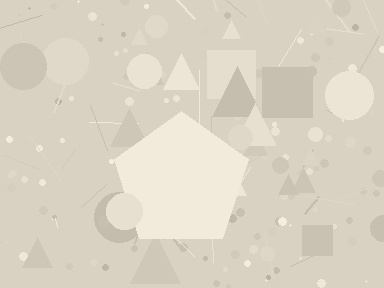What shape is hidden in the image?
A pentagon is hidden in the image.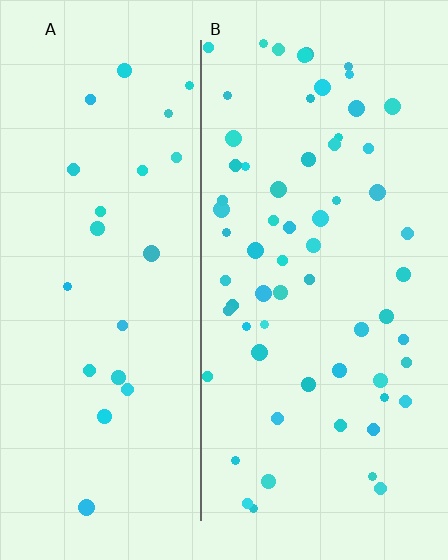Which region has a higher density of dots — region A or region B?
B (the right).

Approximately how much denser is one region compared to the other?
Approximately 2.6× — region B over region A.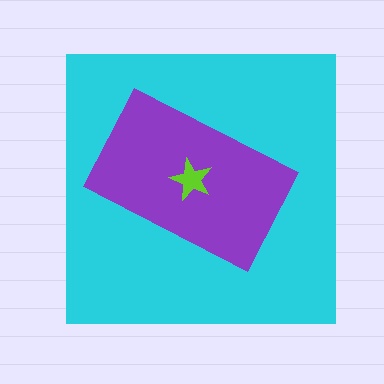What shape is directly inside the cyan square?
The purple rectangle.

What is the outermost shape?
The cyan square.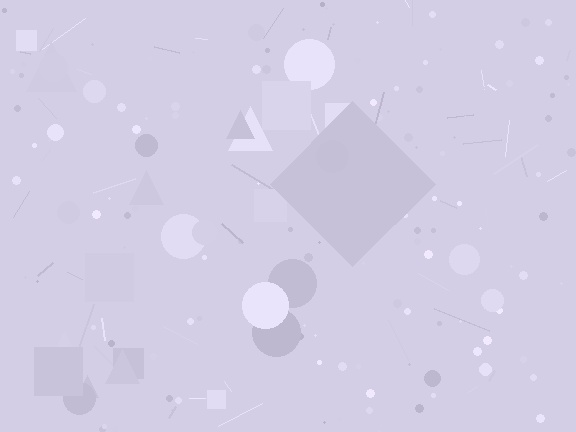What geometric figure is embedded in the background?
A diamond is embedded in the background.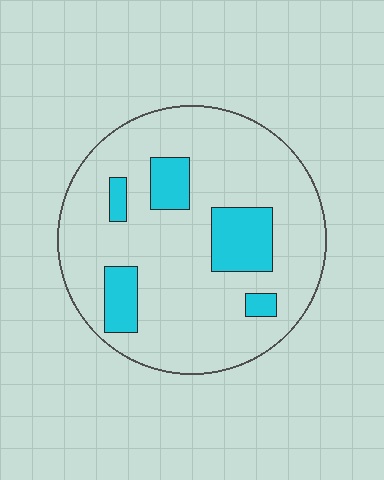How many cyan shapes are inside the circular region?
5.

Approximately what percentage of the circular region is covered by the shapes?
Approximately 15%.